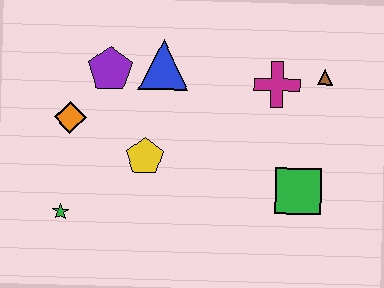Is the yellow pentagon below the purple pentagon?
Yes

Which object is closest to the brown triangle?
The magenta cross is closest to the brown triangle.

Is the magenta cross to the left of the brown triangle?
Yes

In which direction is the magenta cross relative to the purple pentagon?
The magenta cross is to the right of the purple pentagon.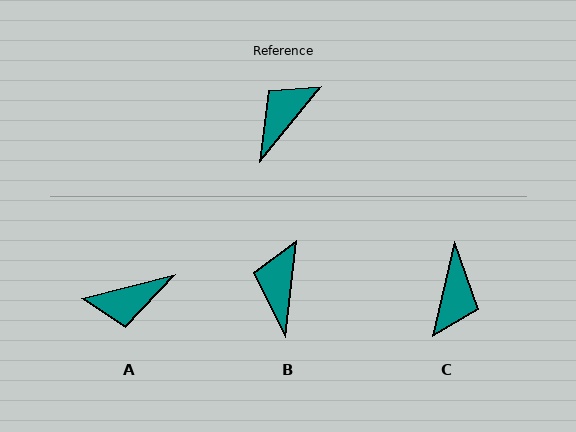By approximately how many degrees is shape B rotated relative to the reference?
Approximately 33 degrees counter-clockwise.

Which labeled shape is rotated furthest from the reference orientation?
C, about 154 degrees away.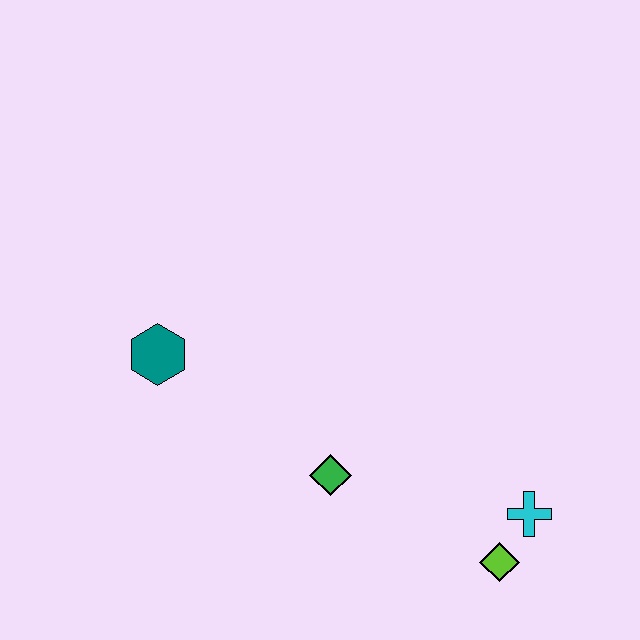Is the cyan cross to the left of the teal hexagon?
No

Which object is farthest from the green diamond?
The teal hexagon is farthest from the green diamond.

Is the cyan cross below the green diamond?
Yes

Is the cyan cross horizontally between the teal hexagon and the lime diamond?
No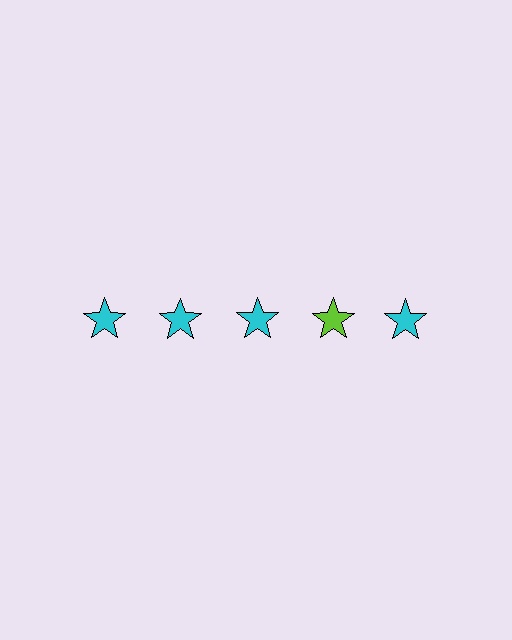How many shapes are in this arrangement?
There are 5 shapes arranged in a grid pattern.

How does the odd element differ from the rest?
It has a different color: lime instead of cyan.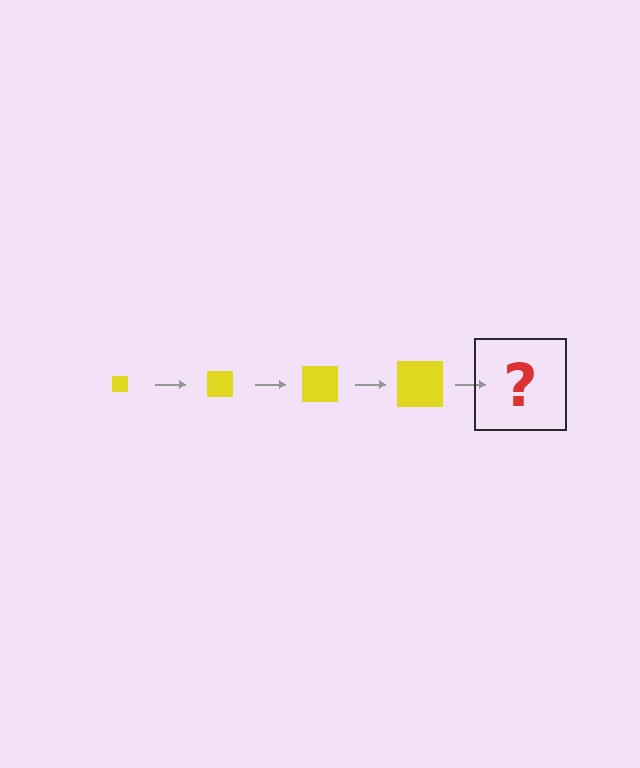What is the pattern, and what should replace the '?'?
The pattern is that the square gets progressively larger each step. The '?' should be a yellow square, larger than the previous one.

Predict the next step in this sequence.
The next step is a yellow square, larger than the previous one.